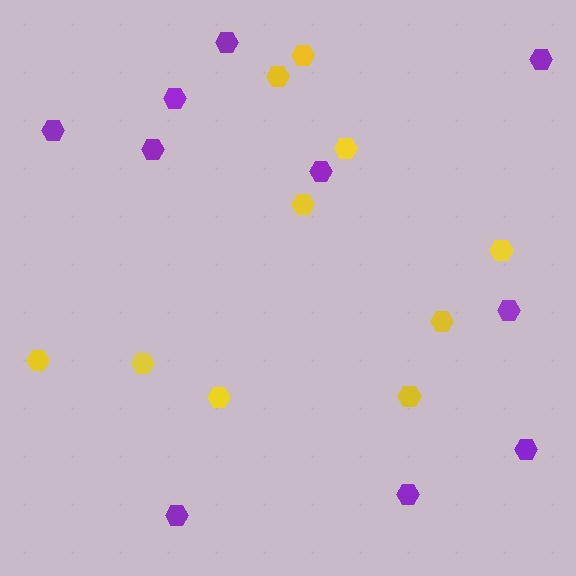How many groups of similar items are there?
There are 2 groups: one group of purple hexagons (10) and one group of yellow hexagons (10).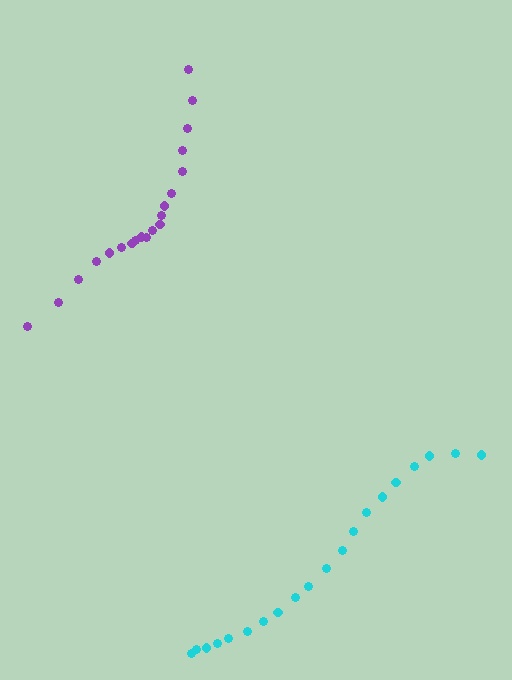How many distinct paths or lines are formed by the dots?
There are 2 distinct paths.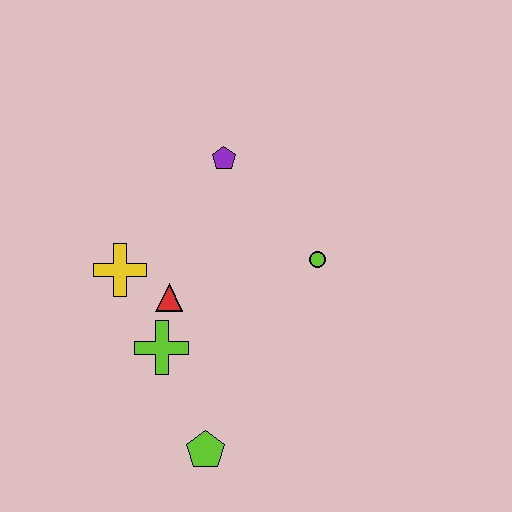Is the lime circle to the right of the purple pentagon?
Yes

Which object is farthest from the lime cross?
The purple pentagon is farthest from the lime cross.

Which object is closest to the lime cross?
The red triangle is closest to the lime cross.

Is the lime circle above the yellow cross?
Yes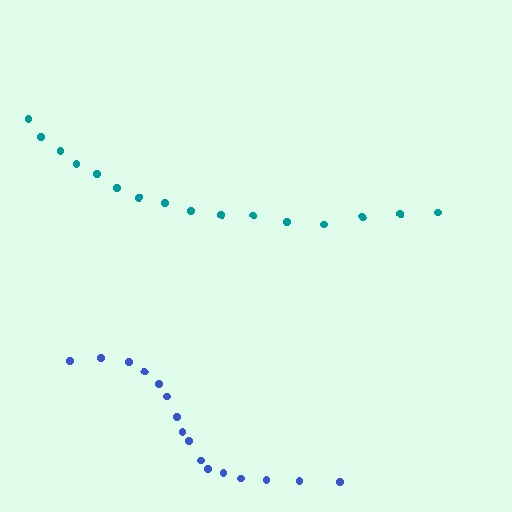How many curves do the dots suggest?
There are 2 distinct paths.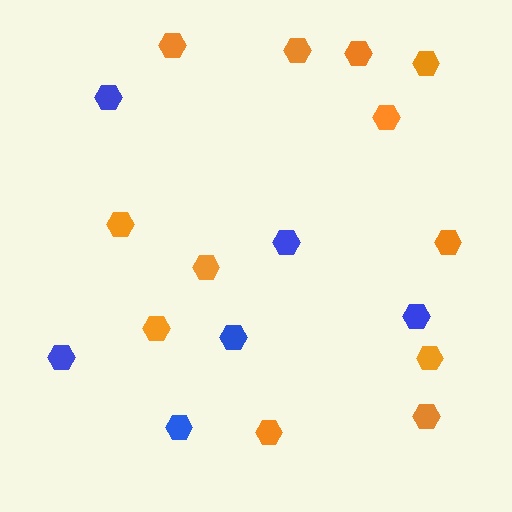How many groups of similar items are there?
There are 2 groups: one group of blue hexagons (6) and one group of orange hexagons (12).